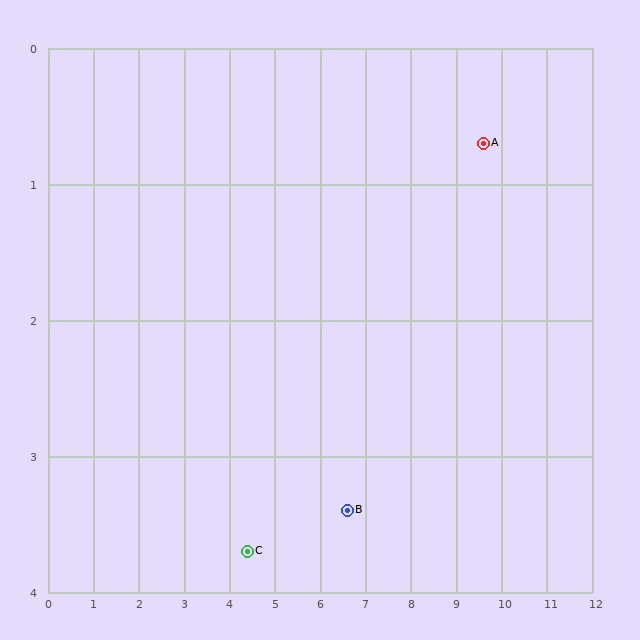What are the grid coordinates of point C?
Point C is at approximately (4.4, 3.7).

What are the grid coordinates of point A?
Point A is at approximately (9.6, 0.7).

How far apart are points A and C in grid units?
Points A and C are about 6.0 grid units apart.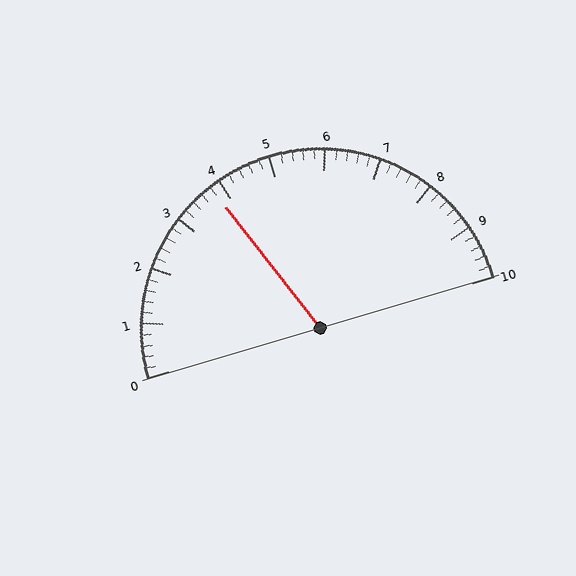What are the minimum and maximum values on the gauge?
The gauge ranges from 0 to 10.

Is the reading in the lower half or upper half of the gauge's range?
The reading is in the lower half of the range (0 to 10).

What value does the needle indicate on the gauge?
The needle indicates approximately 3.8.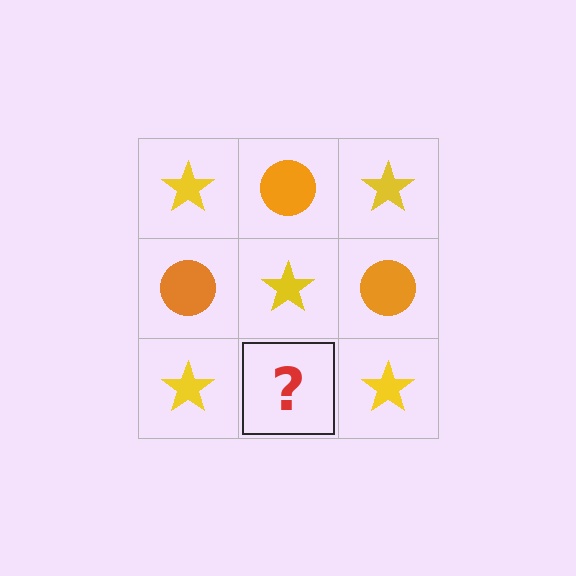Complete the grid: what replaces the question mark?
The question mark should be replaced with an orange circle.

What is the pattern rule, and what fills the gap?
The rule is that it alternates yellow star and orange circle in a checkerboard pattern. The gap should be filled with an orange circle.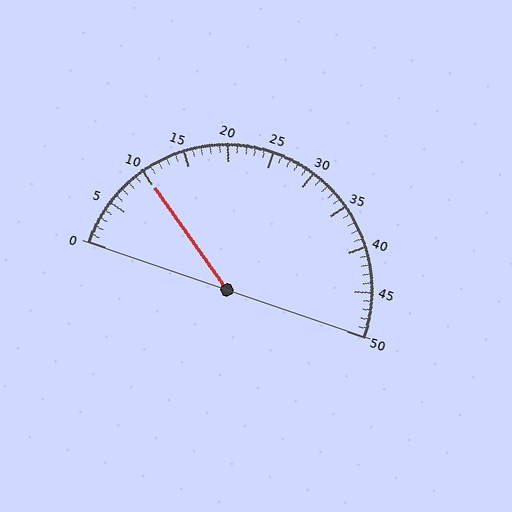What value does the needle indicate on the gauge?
The needle indicates approximately 10.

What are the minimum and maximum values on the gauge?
The gauge ranges from 0 to 50.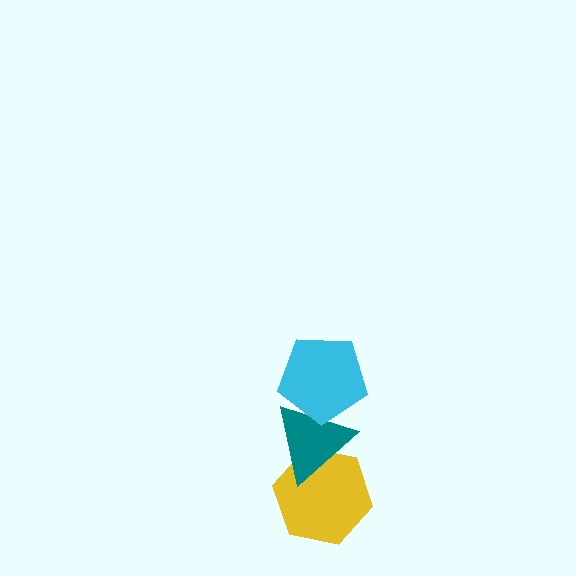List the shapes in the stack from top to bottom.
From top to bottom: the cyan pentagon, the teal triangle, the yellow hexagon.